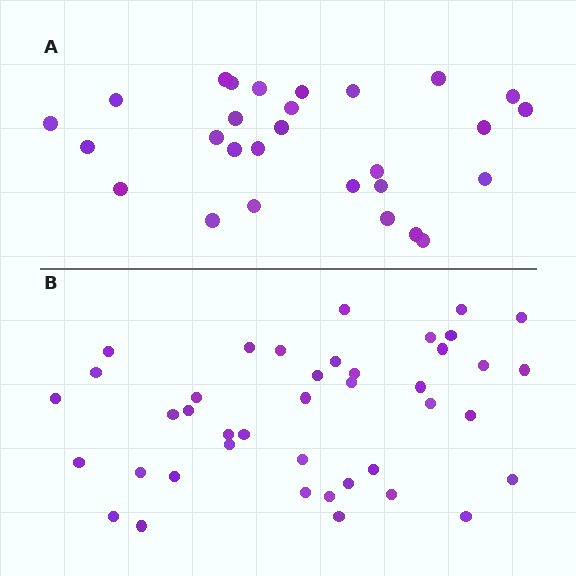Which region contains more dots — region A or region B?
Region B (the bottom region) has more dots.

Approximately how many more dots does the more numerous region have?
Region B has approximately 15 more dots than region A.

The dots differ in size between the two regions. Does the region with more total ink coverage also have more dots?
No. Region A has more total ink coverage because its dots are larger, but region B actually contains more individual dots. Total area can be misleading — the number of items is what matters here.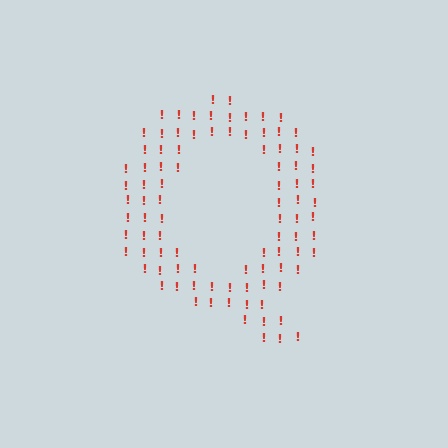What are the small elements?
The small elements are exclamation marks.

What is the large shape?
The large shape is the letter Q.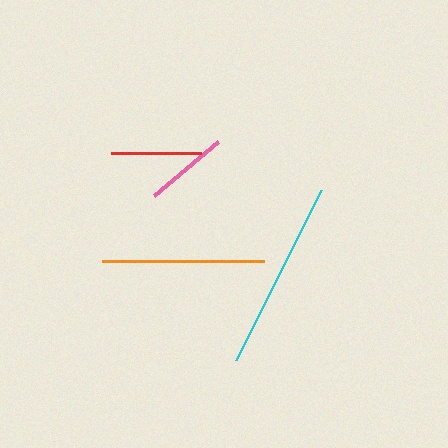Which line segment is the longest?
The cyan line is the longest at approximately 190 pixels.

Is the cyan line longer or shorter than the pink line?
The cyan line is longer than the pink line.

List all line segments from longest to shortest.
From longest to shortest: cyan, orange, red, pink.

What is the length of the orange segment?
The orange segment is approximately 161 pixels long.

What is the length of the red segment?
The red segment is approximately 90 pixels long.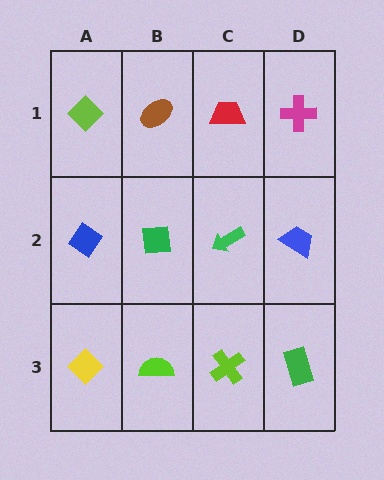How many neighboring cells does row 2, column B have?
4.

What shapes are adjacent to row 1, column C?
A green arrow (row 2, column C), a brown ellipse (row 1, column B), a magenta cross (row 1, column D).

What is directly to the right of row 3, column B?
A lime cross.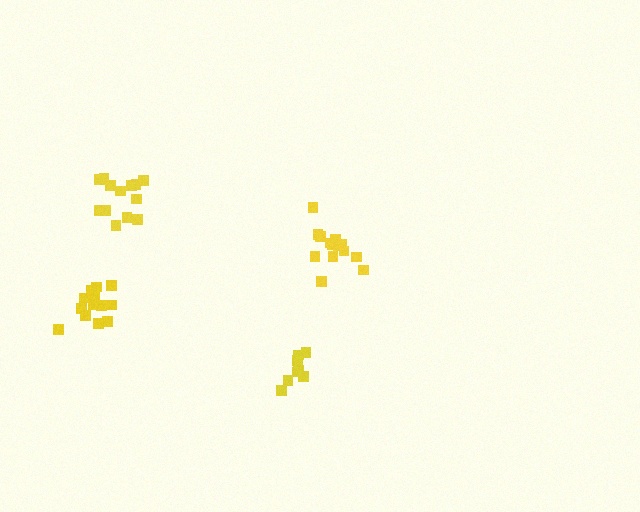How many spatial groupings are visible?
There are 4 spatial groupings.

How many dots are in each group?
Group 1: 15 dots, Group 2: 13 dots, Group 3: 13 dots, Group 4: 9 dots (50 total).